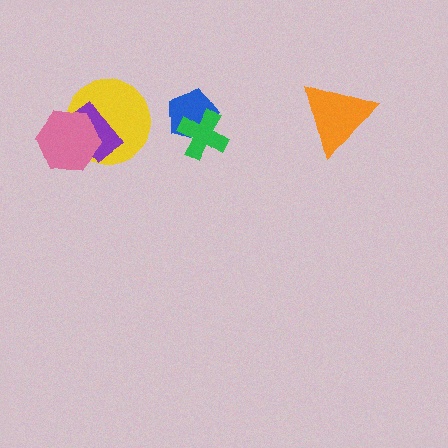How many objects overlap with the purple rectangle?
2 objects overlap with the purple rectangle.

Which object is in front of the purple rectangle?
The pink hexagon is in front of the purple rectangle.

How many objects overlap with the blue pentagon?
1 object overlaps with the blue pentagon.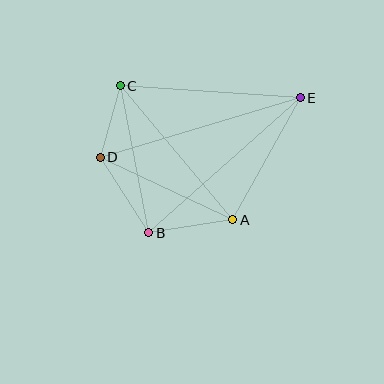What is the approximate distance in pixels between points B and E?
The distance between B and E is approximately 203 pixels.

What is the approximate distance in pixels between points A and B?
The distance between A and B is approximately 85 pixels.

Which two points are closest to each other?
Points C and D are closest to each other.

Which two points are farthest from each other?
Points D and E are farthest from each other.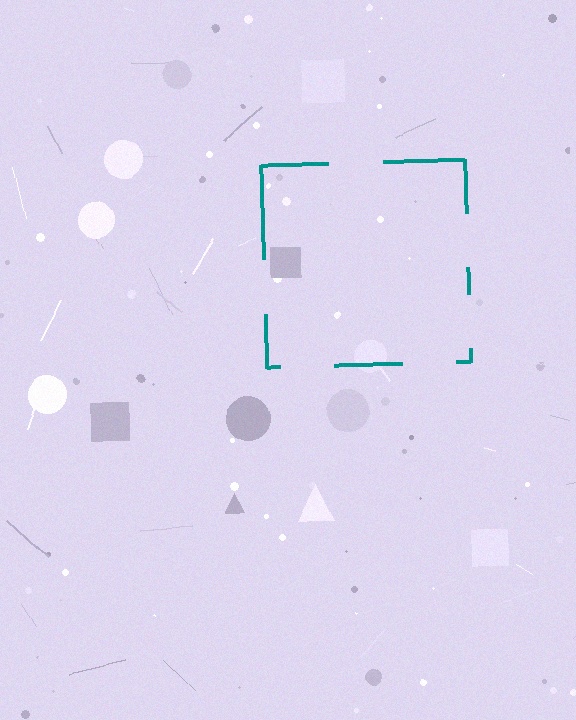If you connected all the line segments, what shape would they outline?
They would outline a square.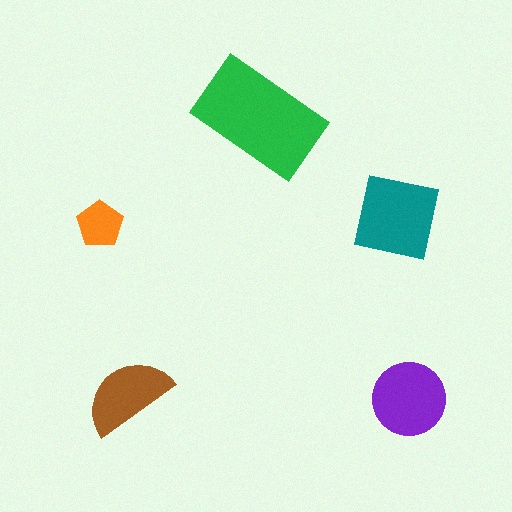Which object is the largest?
The green rectangle.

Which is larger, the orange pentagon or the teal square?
The teal square.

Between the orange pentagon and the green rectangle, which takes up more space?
The green rectangle.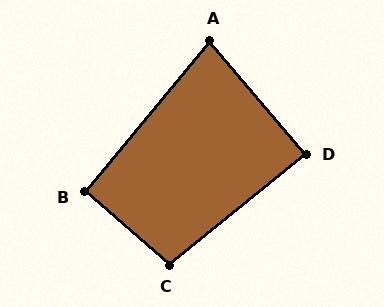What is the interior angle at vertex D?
Approximately 89 degrees (approximately right).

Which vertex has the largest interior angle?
C, at approximately 100 degrees.